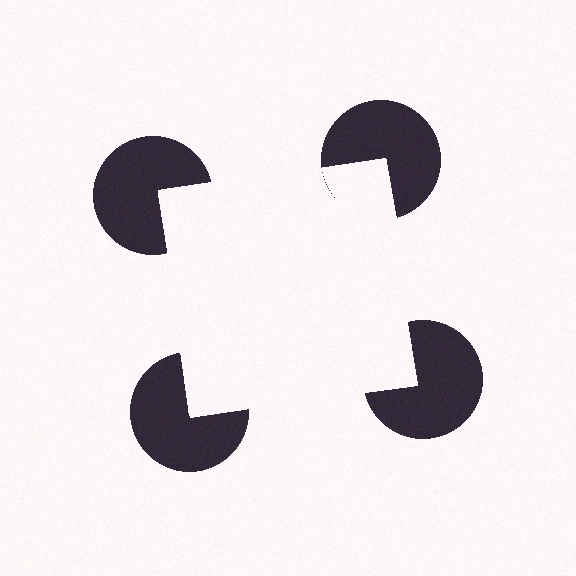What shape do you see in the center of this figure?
An illusory square — its edges are inferred from the aligned wedge cuts in the pac-man discs, not physically drawn.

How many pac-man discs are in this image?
There are 4 — one at each vertex of the illusory square.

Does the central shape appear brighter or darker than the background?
It typically appears slightly brighter than the background, even though no actual brightness change is drawn.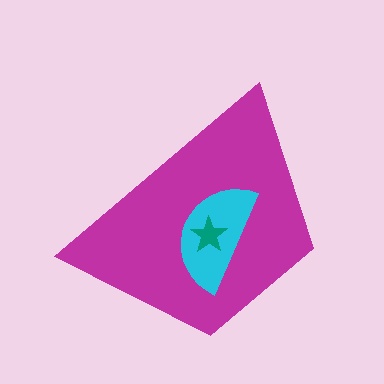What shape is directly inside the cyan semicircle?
The teal star.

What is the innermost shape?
The teal star.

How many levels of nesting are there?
3.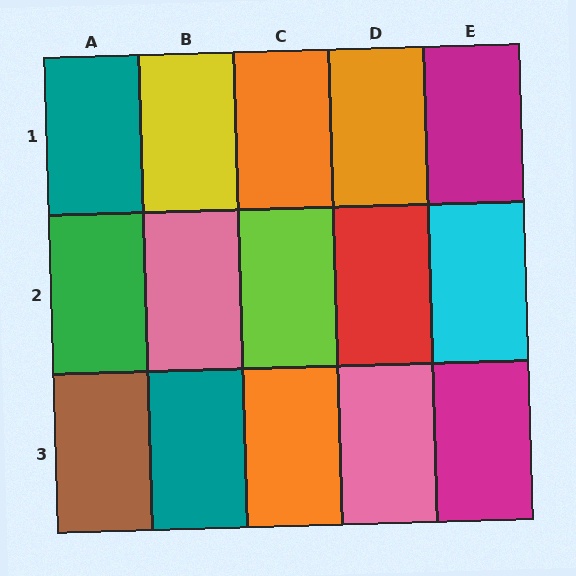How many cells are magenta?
2 cells are magenta.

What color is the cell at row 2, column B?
Pink.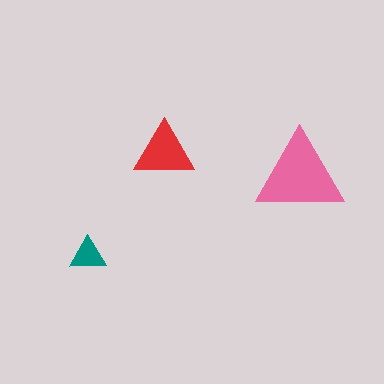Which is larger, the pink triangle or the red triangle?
The pink one.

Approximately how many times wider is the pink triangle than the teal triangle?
About 2.5 times wider.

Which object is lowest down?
The teal triangle is bottommost.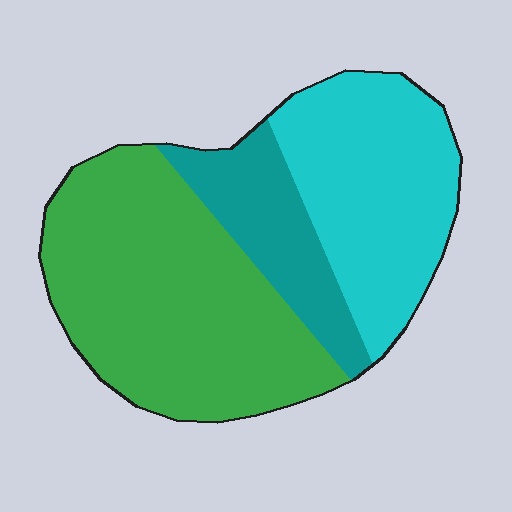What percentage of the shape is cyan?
Cyan covers roughly 35% of the shape.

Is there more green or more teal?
Green.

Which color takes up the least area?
Teal, at roughly 15%.